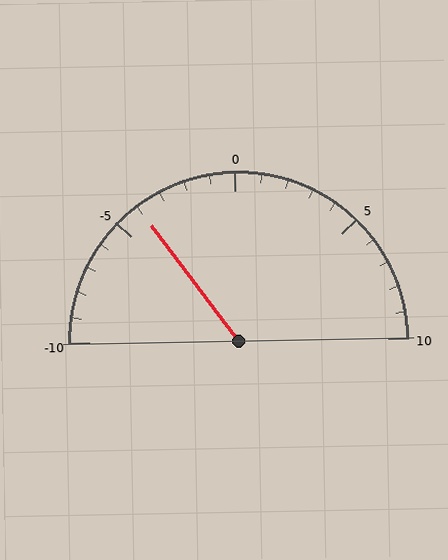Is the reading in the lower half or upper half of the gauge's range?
The reading is in the lower half of the range (-10 to 10).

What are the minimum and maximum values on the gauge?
The gauge ranges from -10 to 10.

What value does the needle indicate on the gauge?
The needle indicates approximately -4.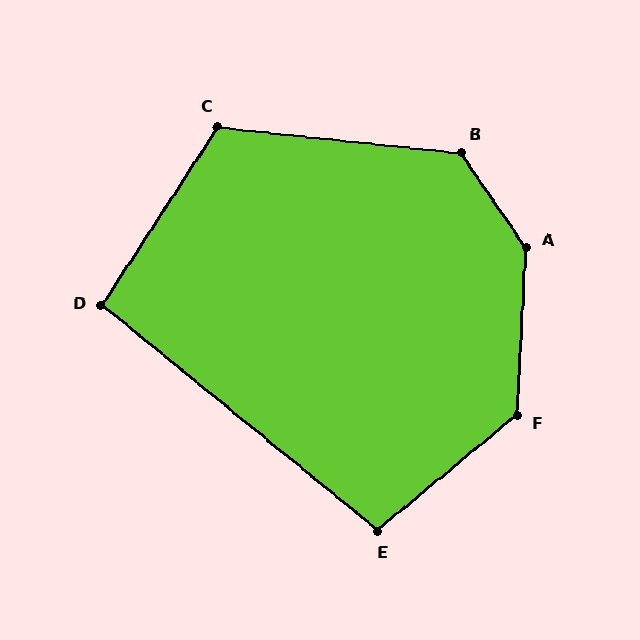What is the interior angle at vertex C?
Approximately 117 degrees (obtuse).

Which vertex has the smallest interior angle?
D, at approximately 96 degrees.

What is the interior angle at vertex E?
Approximately 101 degrees (obtuse).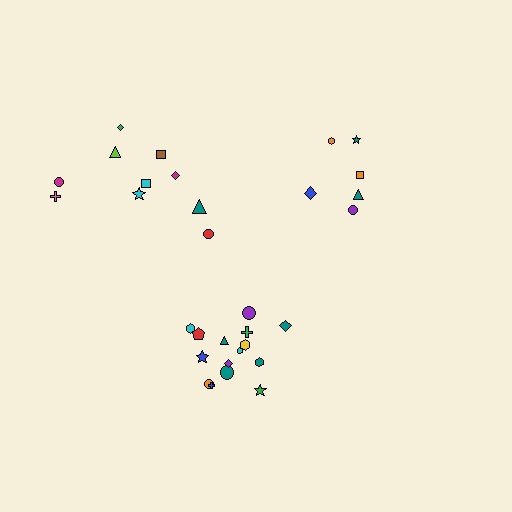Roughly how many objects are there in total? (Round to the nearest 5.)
Roughly 30 objects in total.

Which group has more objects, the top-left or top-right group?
The top-left group.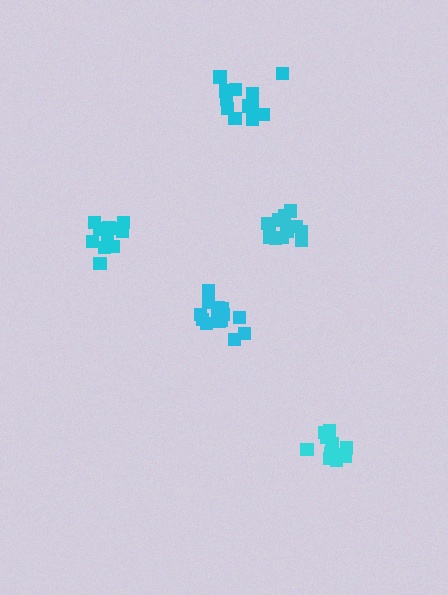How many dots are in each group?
Group 1: 12 dots, Group 2: 15 dots, Group 3: 12 dots, Group 4: 12 dots, Group 5: 15 dots (66 total).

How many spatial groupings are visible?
There are 5 spatial groupings.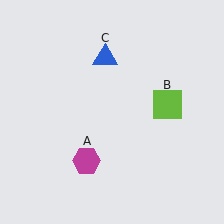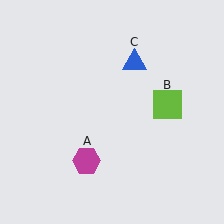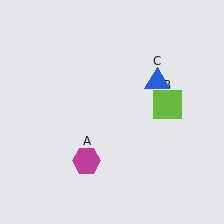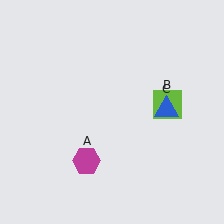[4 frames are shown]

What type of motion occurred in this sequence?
The blue triangle (object C) rotated clockwise around the center of the scene.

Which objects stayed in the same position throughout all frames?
Magenta hexagon (object A) and lime square (object B) remained stationary.